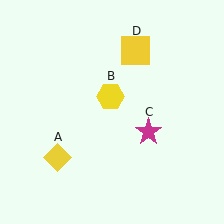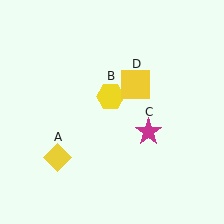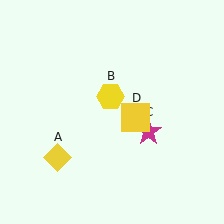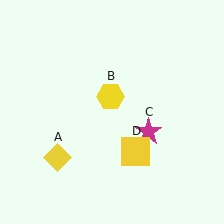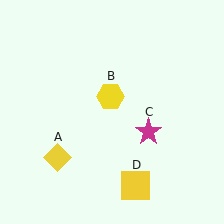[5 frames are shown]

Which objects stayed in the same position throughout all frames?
Yellow diamond (object A) and yellow hexagon (object B) and magenta star (object C) remained stationary.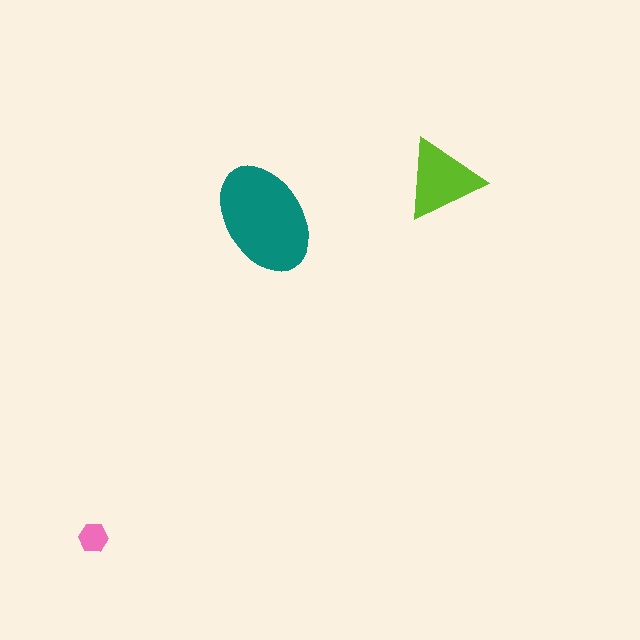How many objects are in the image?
There are 3 objects in the image.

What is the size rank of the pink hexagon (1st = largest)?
3rd.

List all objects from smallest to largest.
The pink hexagon, the lime triangle, the teal ellipse.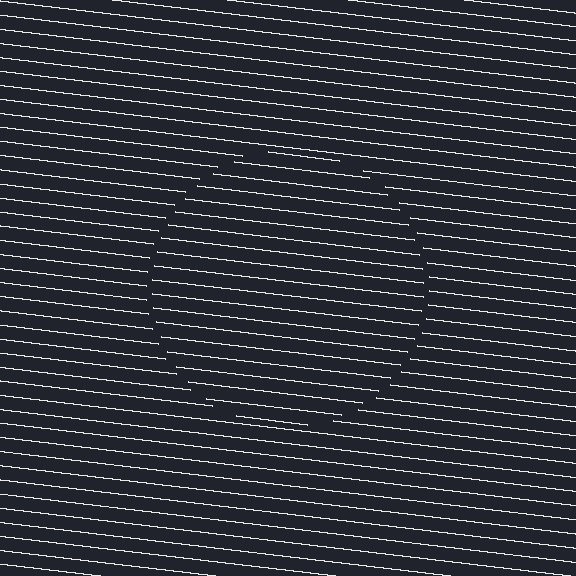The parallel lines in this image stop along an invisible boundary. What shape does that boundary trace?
An illusory circle. The interior of the shape contains the same grating, shifted by half a period — the contour is defined by the phase discontinuity where line-ends from the inner and outer gratings abut.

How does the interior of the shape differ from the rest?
The interior of the shape contains the same grating, shifted by half a period — the contour is defined by the phase discontinuity where line-ends from the inner and outer gratings abut.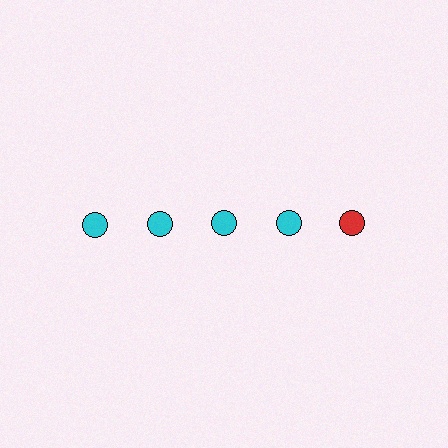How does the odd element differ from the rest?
It has a different color: red instead of cyan.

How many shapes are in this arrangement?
There are 5 shapes arranged in a grid pattern.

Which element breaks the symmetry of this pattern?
The red circle in the top row, rightmost column breaks the symmetry. All other shapes are cyan circles.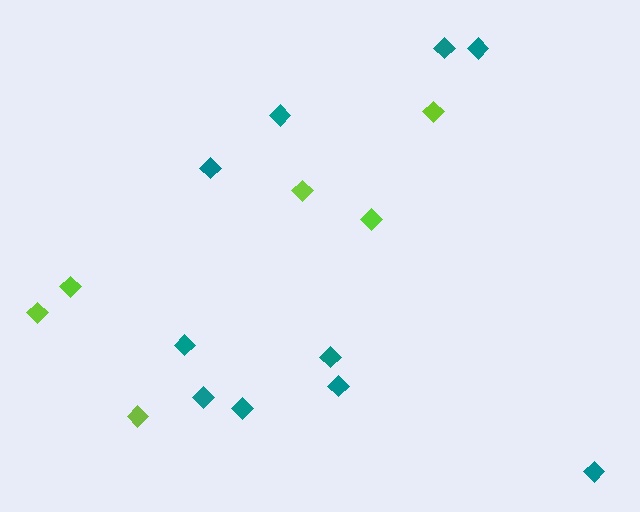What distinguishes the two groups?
There are 2 groups: one group of lime diamonds (6) and one group of teal diamonds (10).